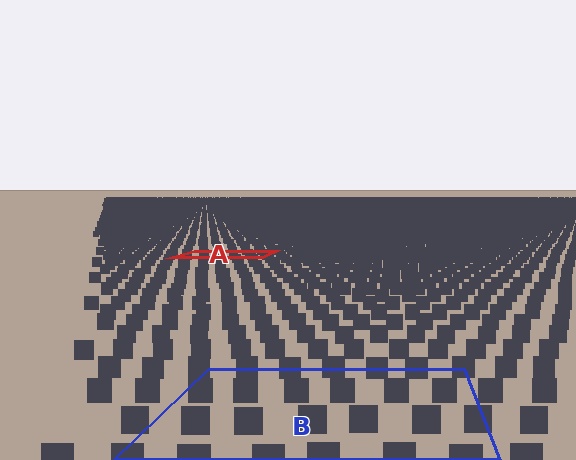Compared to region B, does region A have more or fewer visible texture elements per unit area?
Region A has more texture elements per unit area — they are packed more densely because it is farther away.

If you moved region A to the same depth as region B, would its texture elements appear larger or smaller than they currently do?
They would appear larger. At a closer depth, the same texture elements are projected at a bigger on-screen size.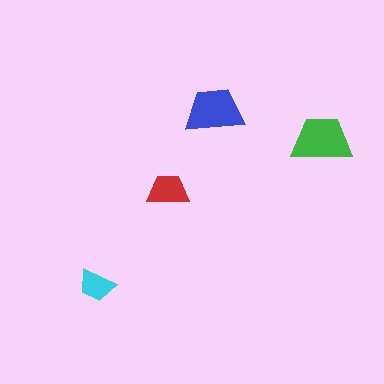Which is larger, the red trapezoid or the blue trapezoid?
The blue one.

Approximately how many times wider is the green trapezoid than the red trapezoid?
About 1.5 times wider.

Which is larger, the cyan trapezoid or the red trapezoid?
The red one.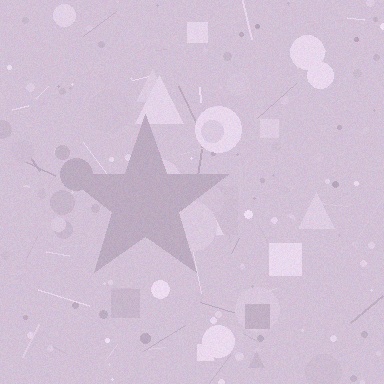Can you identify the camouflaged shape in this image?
The camouflaged shape is a star.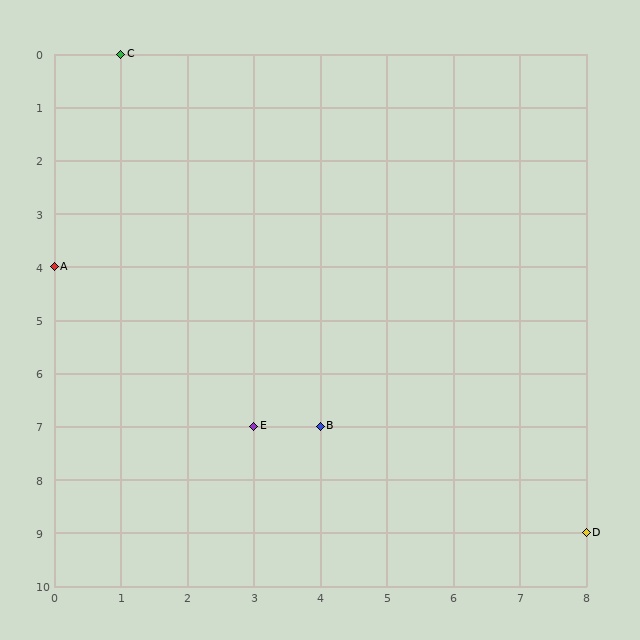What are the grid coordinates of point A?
Point A is at grid coordinates (0, 4).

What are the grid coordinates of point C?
Point C is at grid coordinates (1, 0).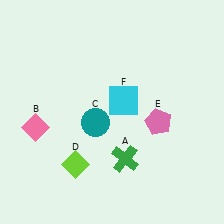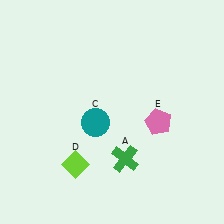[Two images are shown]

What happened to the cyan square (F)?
The cyan square (F) was removed in Image 2. It was in the top-right area of Image 1.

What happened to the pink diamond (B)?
The pink diamond (B) was removed in Image 2. It was in the bottom-left area of Image 1.